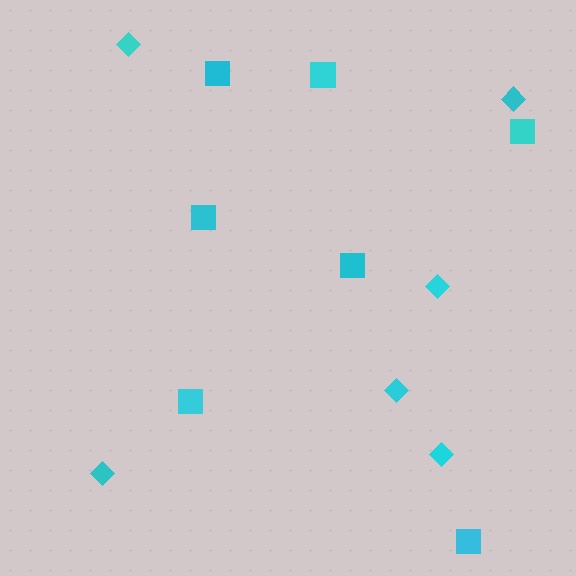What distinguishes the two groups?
There are 2 groups: one group of diamonds (6) and one group of squares (7).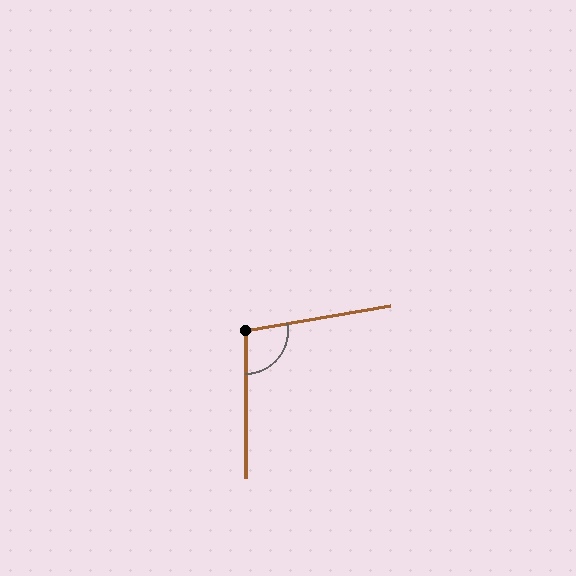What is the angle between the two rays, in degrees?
Approximately 100 degrees.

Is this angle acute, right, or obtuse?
It is obtuse.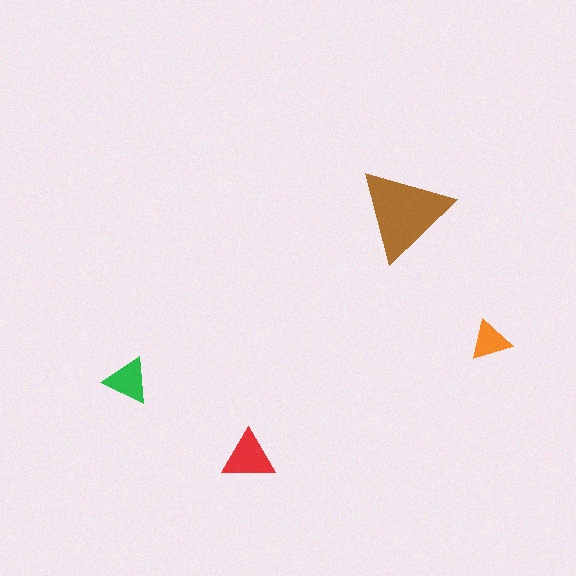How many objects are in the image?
There are 4 objects in the image.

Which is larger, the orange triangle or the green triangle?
The green one.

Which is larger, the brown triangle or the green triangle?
The brown one.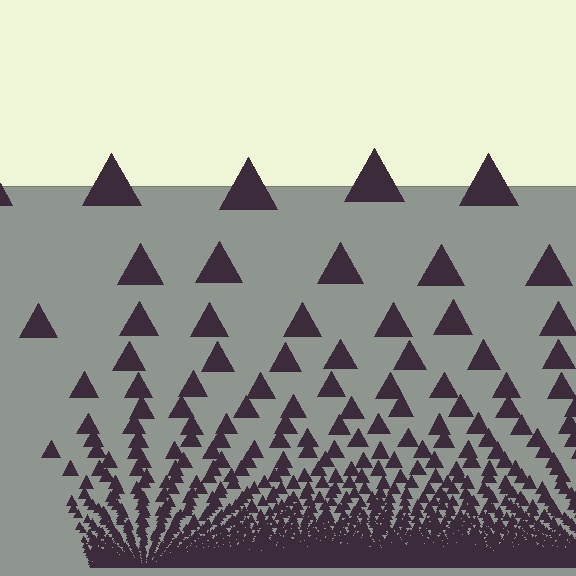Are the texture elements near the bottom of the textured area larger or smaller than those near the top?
Smaller. The gradient is inverted — elements near the bottom are smaller and denser.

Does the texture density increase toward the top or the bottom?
Density increases toward the bottom.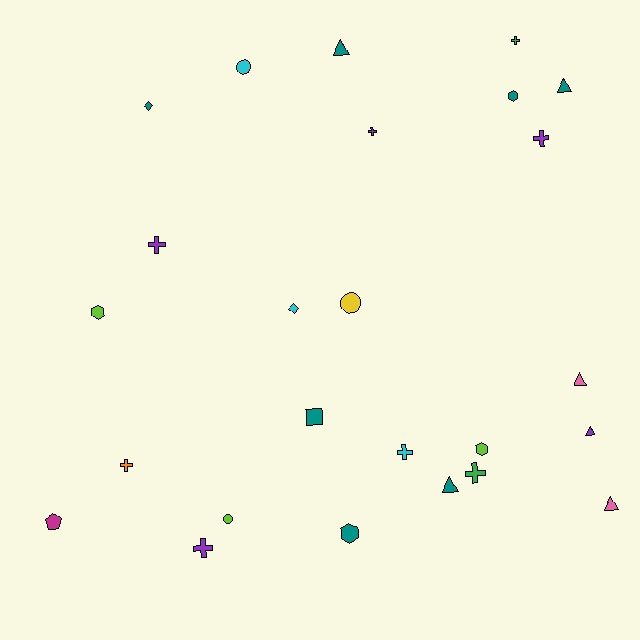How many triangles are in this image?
There are 6 triangles.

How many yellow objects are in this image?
There is 1 yellow object.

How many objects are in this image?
There are 25 objects.